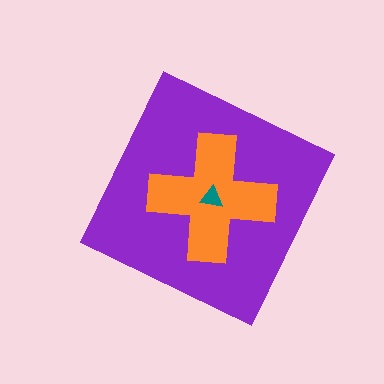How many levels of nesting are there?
3.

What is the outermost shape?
The purple diamond.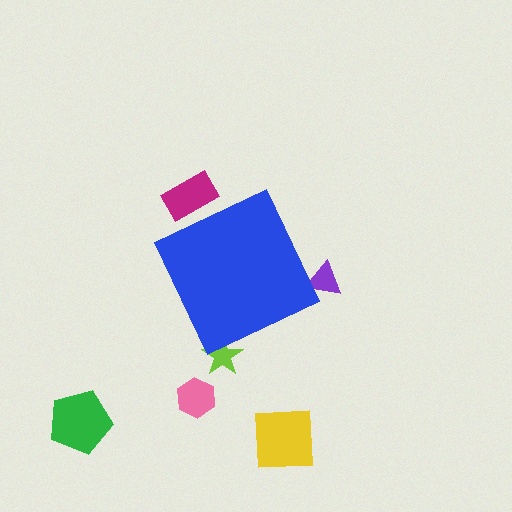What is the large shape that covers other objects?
A blue diamond.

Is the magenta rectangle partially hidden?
Yes, the magenta rectangle is partially hidden behind the blue diamond.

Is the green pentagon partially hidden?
No, the green pentagon is fully visible.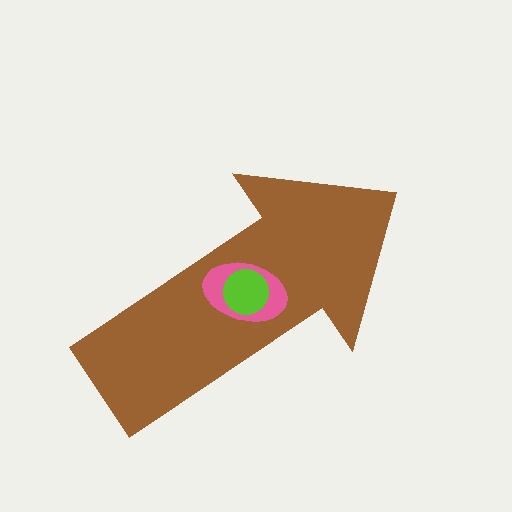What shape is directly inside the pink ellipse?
The lime circle.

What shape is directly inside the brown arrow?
The pink ellipse.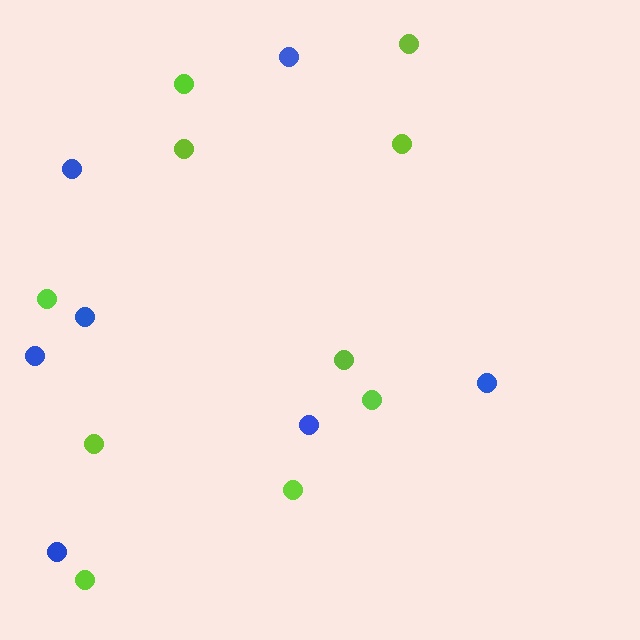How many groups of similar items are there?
There are 2 groups: one group of blue circles (7) and one group of lime circles (10).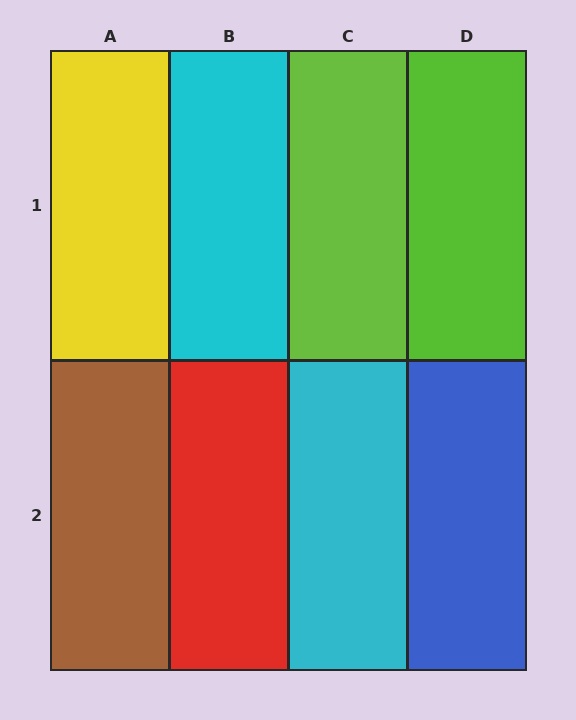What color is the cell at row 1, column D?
Lime.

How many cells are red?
1 cell is red.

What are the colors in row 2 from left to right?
Brown, red, cyan, blue.